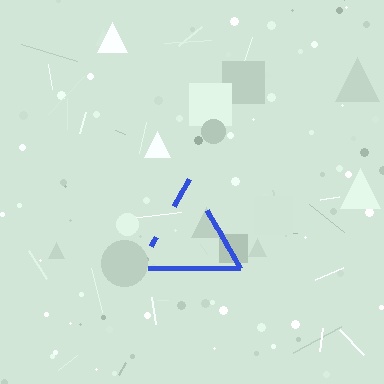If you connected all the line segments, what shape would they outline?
They would outline a triangle.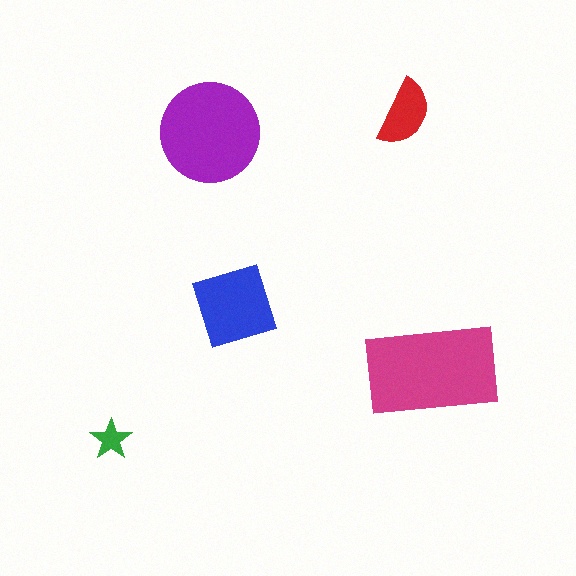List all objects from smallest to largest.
The green star, the red semicircle, the blue diamond, the purple circle, the magenta rectangle.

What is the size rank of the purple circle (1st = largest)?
2nd.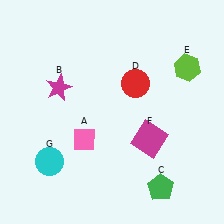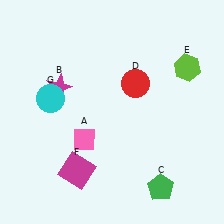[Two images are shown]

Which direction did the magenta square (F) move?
The magenta square (F) moved left.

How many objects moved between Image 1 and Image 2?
2 objects moved between the two images.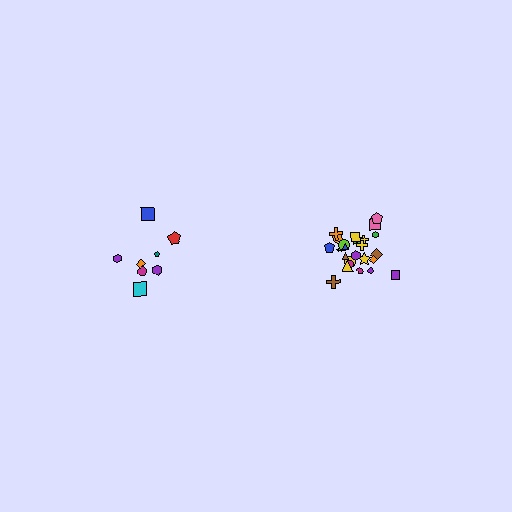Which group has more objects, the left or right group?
The right group.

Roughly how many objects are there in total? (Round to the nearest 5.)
Roughly 35 objects in total.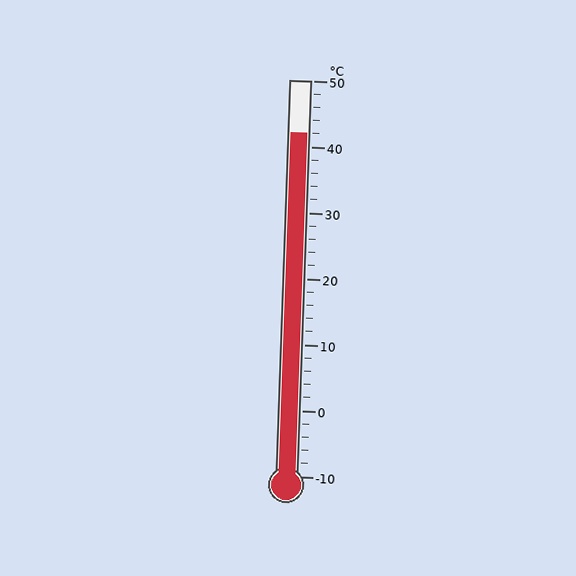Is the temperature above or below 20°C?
The temperature is above 20°C.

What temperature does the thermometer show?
The thermometer shows approximately 42°C.